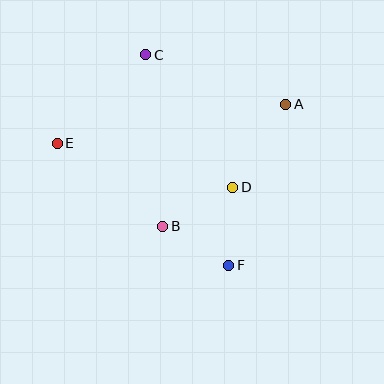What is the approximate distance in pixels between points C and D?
The distance between C and D is approximately 158 pixels.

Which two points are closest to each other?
Points B and F are closest to each other.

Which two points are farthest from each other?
Points A and E are farthest from each other.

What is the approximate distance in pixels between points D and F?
The distance between D and F is approximately 78 pixels.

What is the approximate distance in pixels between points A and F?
The distance between A and F is approximately 171 pixels.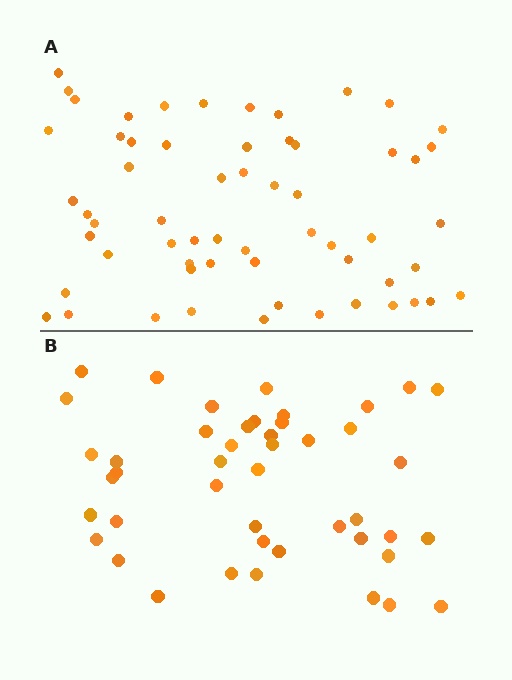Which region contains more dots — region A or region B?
Region A (the top region) has more dots.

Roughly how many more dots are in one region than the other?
Region A has approximately 15 more dots than region B.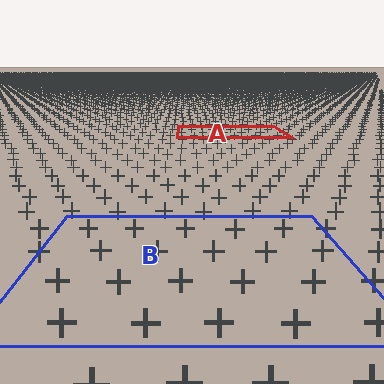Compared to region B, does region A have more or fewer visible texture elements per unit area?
Region A has more texture elements per unit area — they are packed more densely because it is farther away.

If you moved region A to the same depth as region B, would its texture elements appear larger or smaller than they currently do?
They would appear larger. At a closer depth, the same texture elements are projected at a bigger on-screen size.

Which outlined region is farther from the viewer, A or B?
Region A is farther from the viewer — the texture elements inside it appear smaller and more densely packed.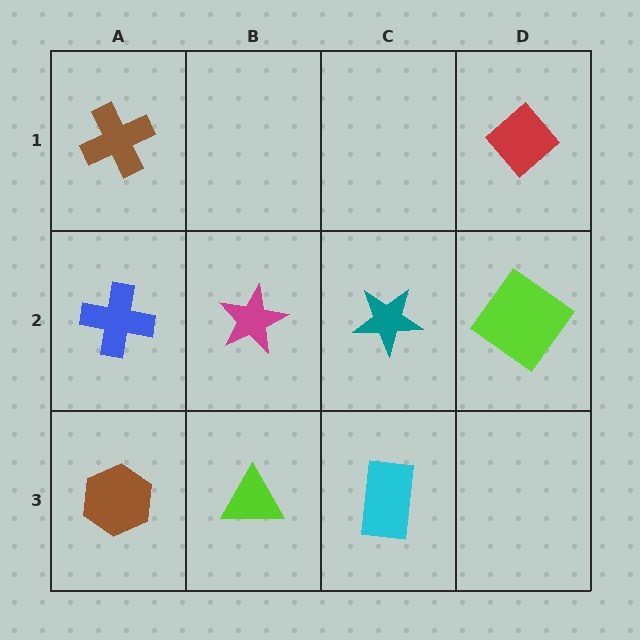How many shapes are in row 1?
2 shapes.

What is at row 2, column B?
A magenta star.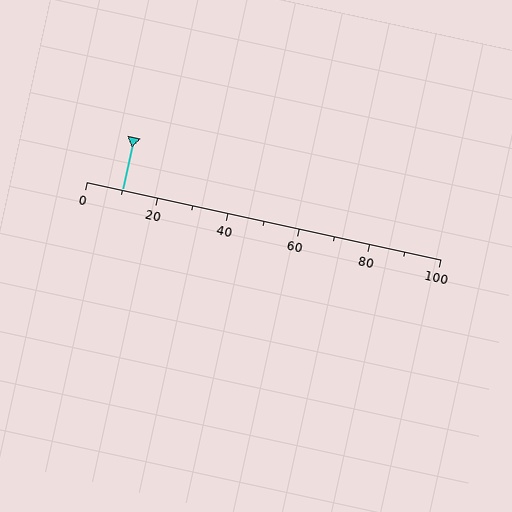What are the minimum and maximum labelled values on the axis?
The axis runs from 0 to 100.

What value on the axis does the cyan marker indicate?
The marker indicates approximately 10.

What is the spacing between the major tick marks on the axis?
The major ticks are spaced 20 apart.